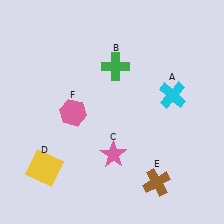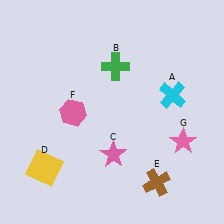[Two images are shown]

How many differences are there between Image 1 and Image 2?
There is 1 difference between the two images.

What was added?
A pink star (G) was added in Image 2.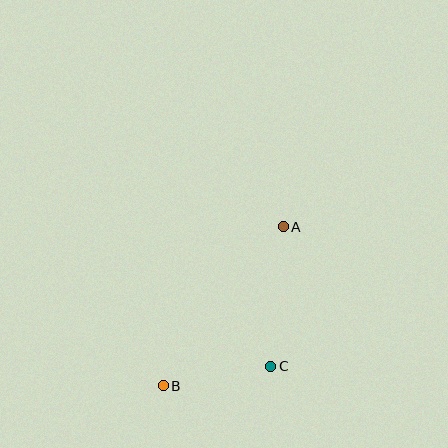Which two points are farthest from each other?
Points A and B are farthest from each other.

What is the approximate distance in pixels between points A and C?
The distance between A and C is approximately 140 pixels.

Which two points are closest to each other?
Points B and C are closest to each other.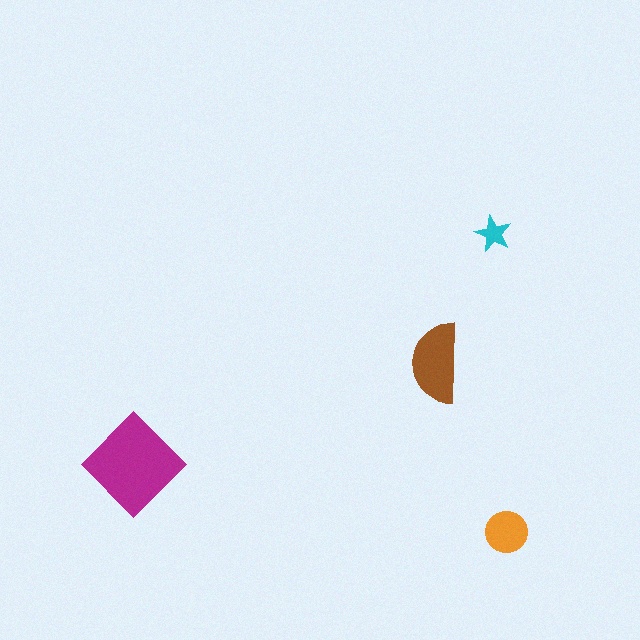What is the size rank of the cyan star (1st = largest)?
4th.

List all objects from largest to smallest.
The magenta diamond, the brown semicircle, the orange circle, the cyan star.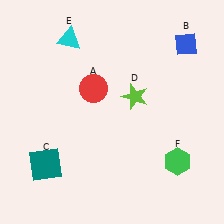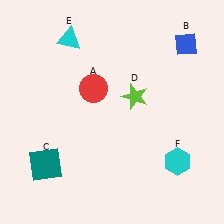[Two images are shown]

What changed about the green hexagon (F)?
In Image 1, F is green. In Image 2, it changed to cyan.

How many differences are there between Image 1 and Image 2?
There is 1 difference between the two images.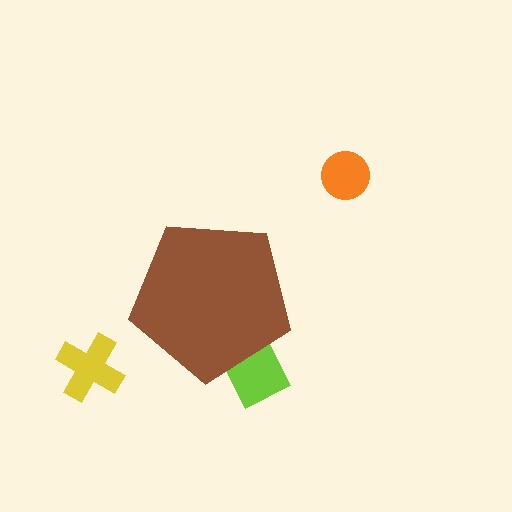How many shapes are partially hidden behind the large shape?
1 shape is partially hidden.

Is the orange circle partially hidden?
No, the orange circle is fully visible.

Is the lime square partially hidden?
Yes, the lime square is partially hidden behind the brown pentagon.